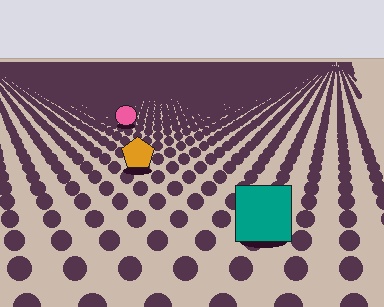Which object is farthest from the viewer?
The pink circle is farthest from the viewer. It appears smaller and the ground texture around it is denser.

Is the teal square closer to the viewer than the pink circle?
Yes. The teal square is closer — you can tell from the texture gradient: the ground texture is coarser near it.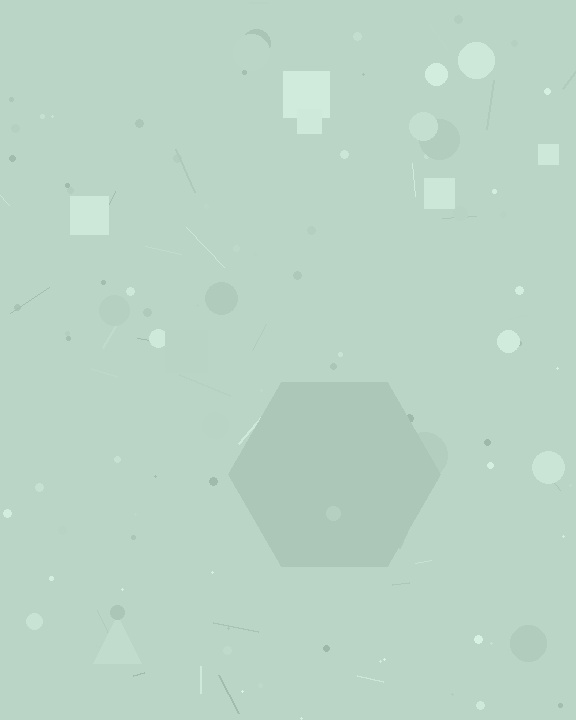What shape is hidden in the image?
A hexagon is hidden in the image.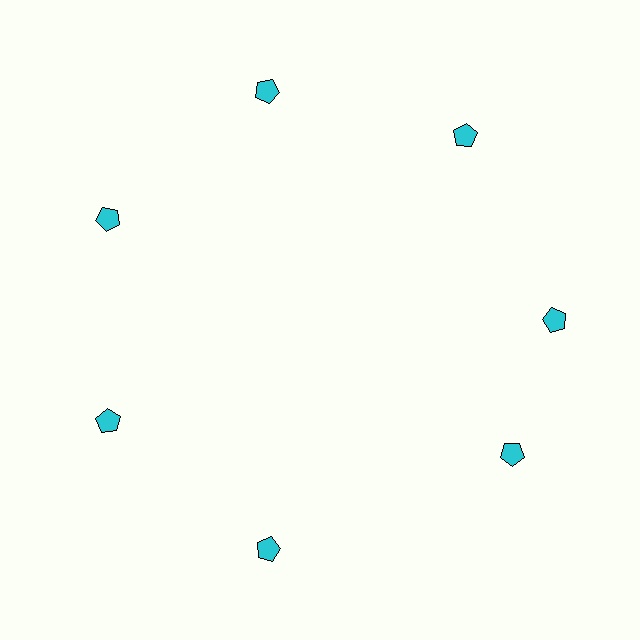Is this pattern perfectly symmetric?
No. The 7 cyan pentagons are arranged in a ring, but one element near the 5 o'clock position is rotated out of alignment along the ring, breaking the 7-fold rotational symmetry.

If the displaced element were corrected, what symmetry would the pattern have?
It would have 7-fold rotational symmetry — the pattern would map onto itself every 51 degrees.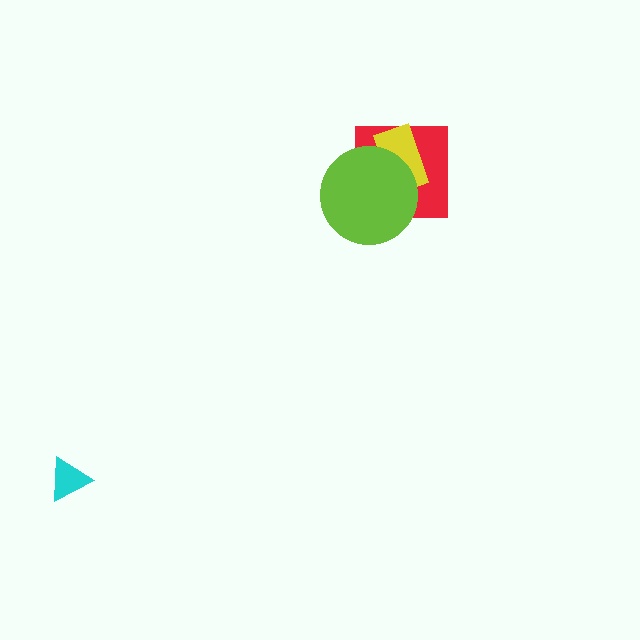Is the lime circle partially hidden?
No, no other shape covers it.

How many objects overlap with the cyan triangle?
0 objects overlap with the cyan triangle.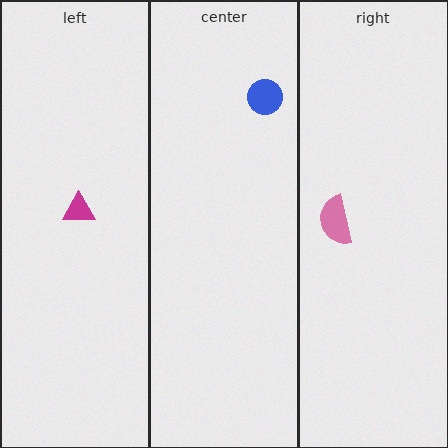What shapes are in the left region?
The magenta triangle.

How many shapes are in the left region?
1.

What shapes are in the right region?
The pink semicircle.